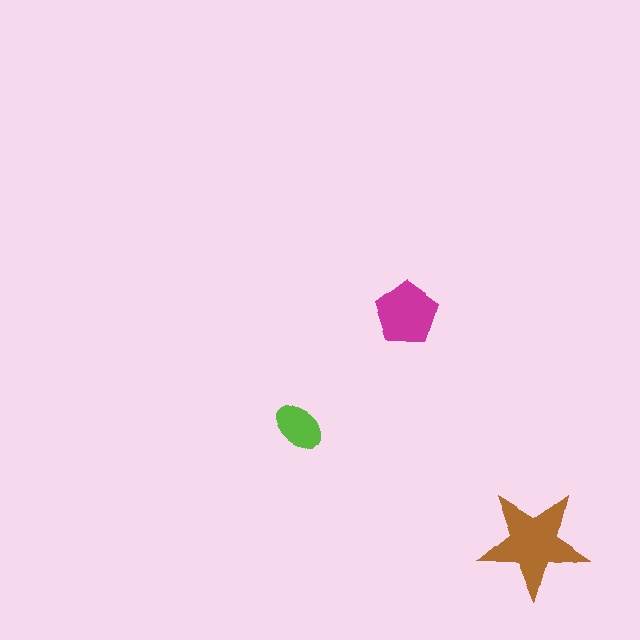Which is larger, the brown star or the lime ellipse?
The brown star.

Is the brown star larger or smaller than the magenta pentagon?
Larger.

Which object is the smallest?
The lime ellipse.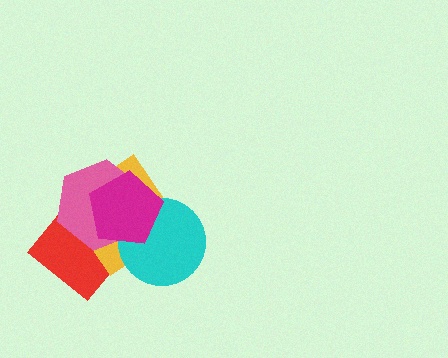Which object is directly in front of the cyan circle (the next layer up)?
The pink hexagon is directly in front of the cyan circle.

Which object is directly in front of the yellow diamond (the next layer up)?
The cyan circle is directly in front of the yellow diamond.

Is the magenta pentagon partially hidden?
No, no other shape covers it.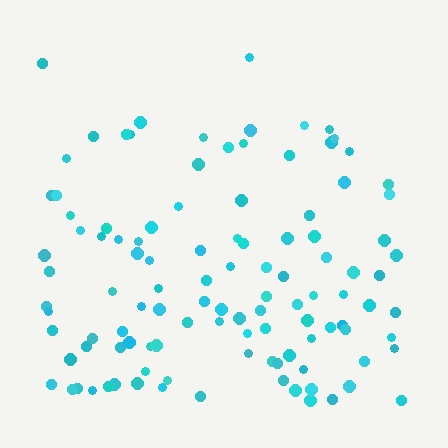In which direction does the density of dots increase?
From top to bottom, with the bottom side densest.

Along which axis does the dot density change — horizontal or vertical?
Vertical.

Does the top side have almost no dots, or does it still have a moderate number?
Still a moderate number, just noticeably fewer than the bottom.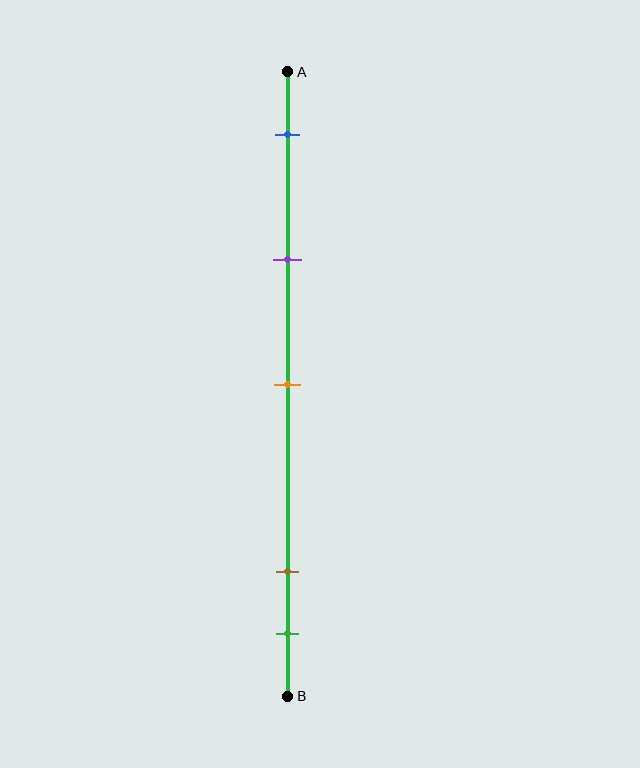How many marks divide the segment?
There are 5 marks dividing the segment.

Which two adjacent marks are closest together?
The brown and green marks are the closest adjacent pair.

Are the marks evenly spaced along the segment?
No, the marks are not evenly spaced.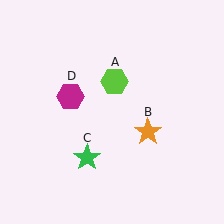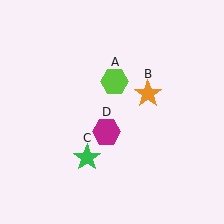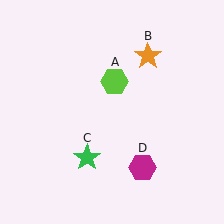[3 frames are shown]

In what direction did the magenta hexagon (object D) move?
The magenta hexagon (object D) moved down and to the right.